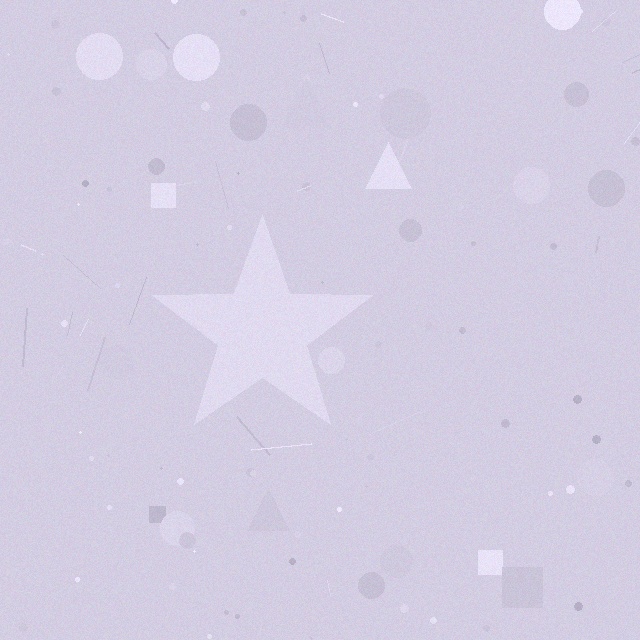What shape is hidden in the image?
A star is hidden in the image.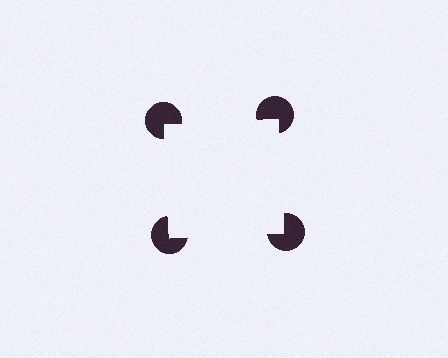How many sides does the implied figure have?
4 sides.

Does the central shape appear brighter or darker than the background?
It typically appears slightly brighter than the background, even though no actual brightness change is drawn.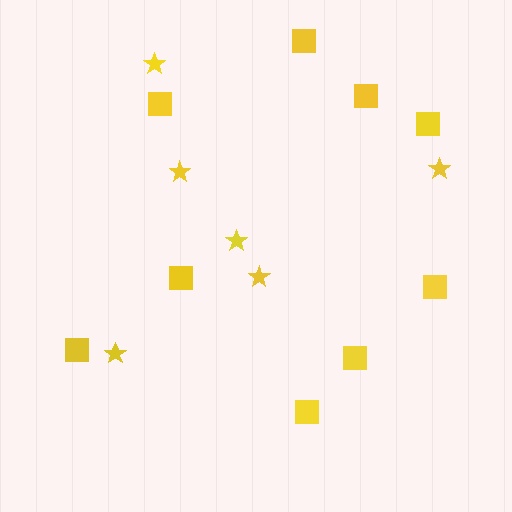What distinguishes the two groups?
There are 2 groups: one group of squares (9) and one group of stars (6).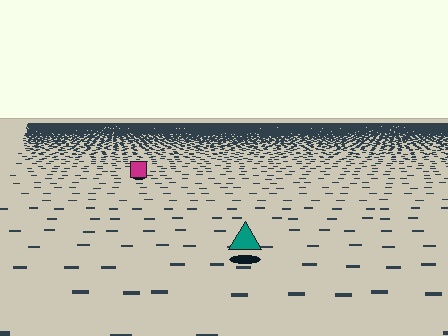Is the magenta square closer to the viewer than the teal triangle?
No. The teal triangle is closer — you can tell from the texture gradient: the ground texture is coarser near it.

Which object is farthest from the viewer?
The magenta square is farthest from the viewer. It appears smaller and the ground texture around it is denser.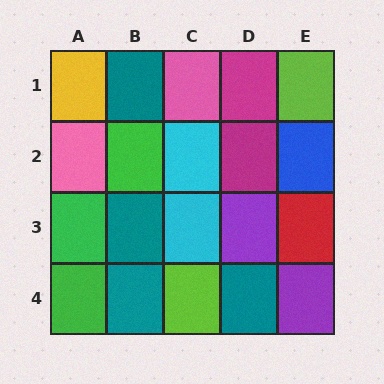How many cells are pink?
2 cells are pink.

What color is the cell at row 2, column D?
Magenta.